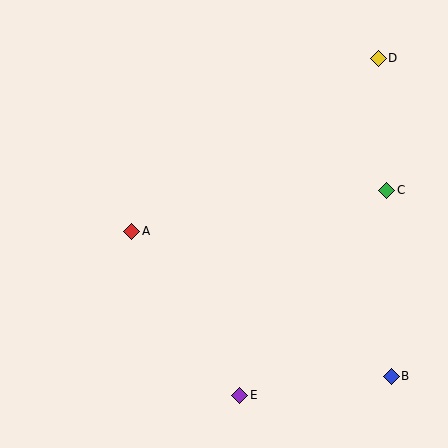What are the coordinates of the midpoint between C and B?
The midpoint between C and B is at (389, 283).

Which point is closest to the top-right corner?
Point D is closest to the top-right corner.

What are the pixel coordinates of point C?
Point C is at (387, 190).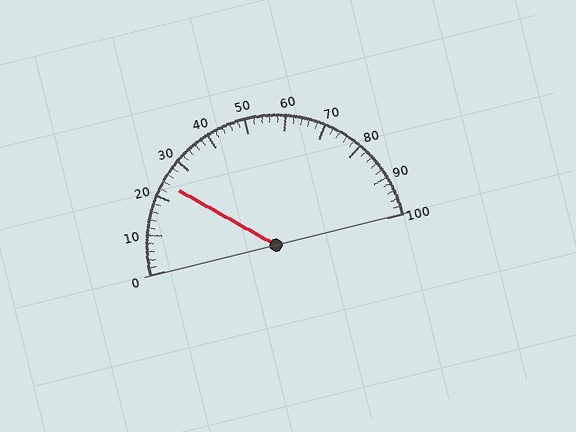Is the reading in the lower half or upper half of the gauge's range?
The reading is in the lower half of the range (0 to 100).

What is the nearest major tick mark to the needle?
The nearest major tick mark is 20.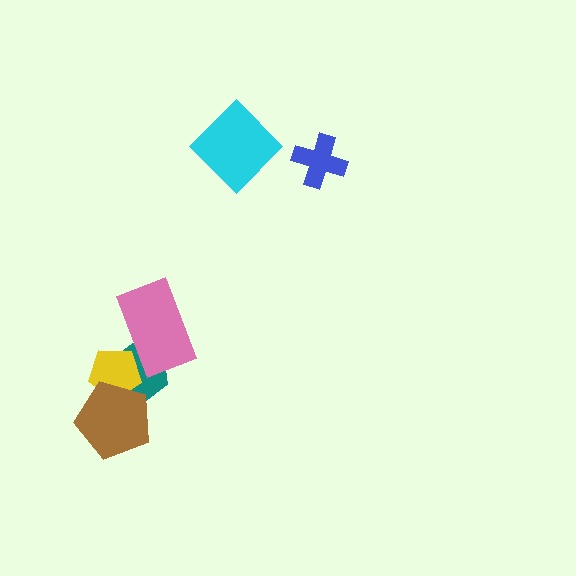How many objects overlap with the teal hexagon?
3 objects overlap with the teal hexagon.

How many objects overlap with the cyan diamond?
0 objects overlap with the cyan diamond.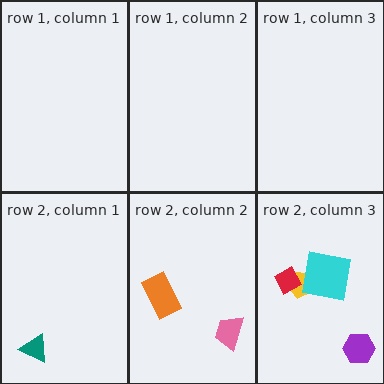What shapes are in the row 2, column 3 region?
The purple hexagon, the yellow pentagon, the red diamond, the cyan square.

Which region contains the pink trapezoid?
The row 2, column 2 region.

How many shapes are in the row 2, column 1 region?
1.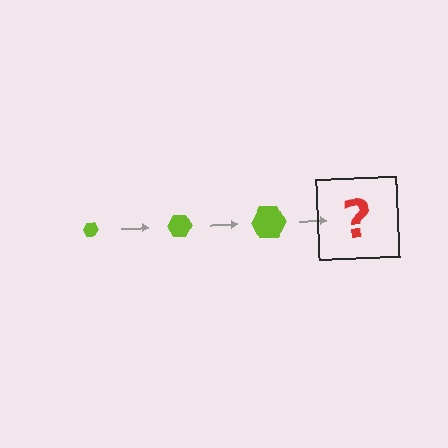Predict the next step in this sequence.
The next step is a lime hexagon, larger than the previous one.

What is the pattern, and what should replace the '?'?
The pattern is that the hexagon gets progressively larger each step. The '?' should be a lime hexagon, larger than the previous one.